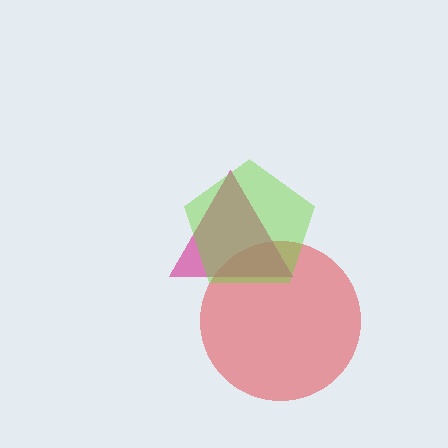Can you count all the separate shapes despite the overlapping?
Yes, there are 3 separate shapes.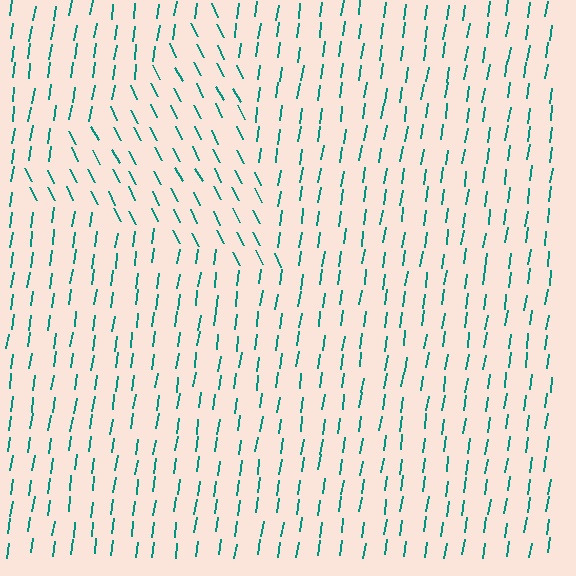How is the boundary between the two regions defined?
The boundary is defined purely by a change in line orientation (approximately 35 degrees difference). All lines are the same color and thickness.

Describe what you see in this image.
The image is filled with small teal line segments. A triangle region in the image has lines oriented differently from the surrounding lines, creating a visible texture boundary.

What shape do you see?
I see a triangle.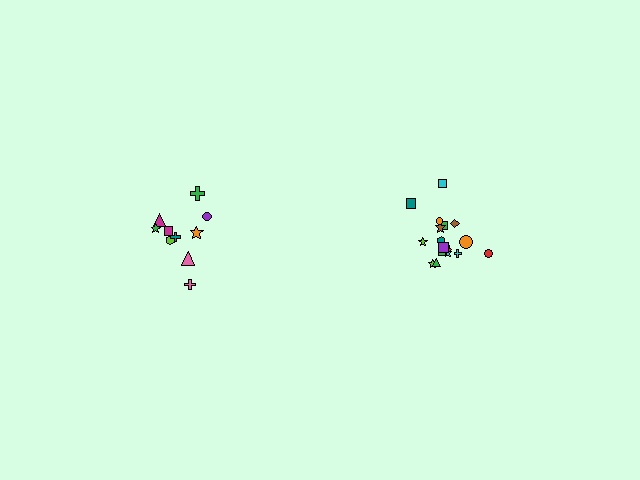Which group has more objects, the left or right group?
The right group.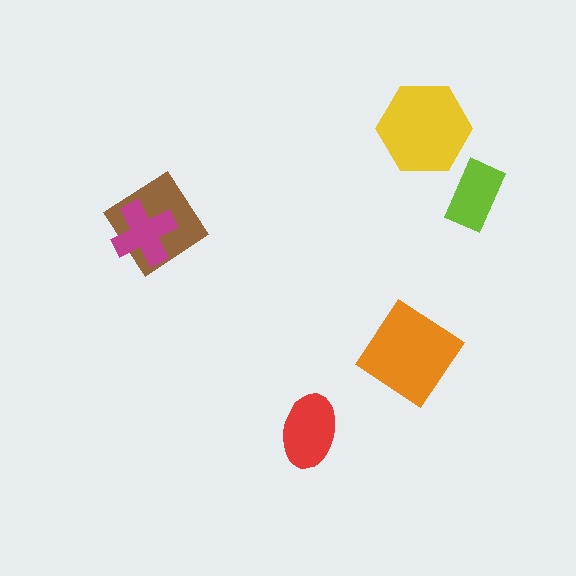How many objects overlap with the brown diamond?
1 object overlaps with the brown diamond.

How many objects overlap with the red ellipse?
0 objects overlap with the red ellipse.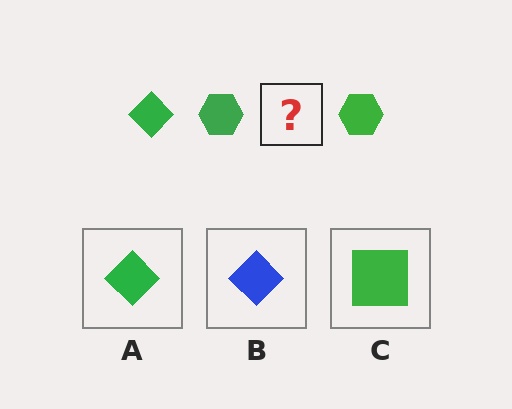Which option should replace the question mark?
Option A.